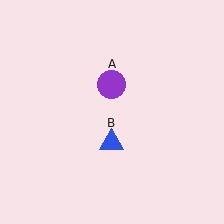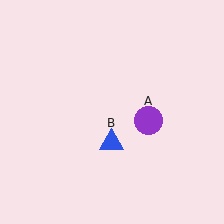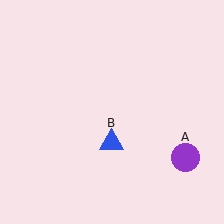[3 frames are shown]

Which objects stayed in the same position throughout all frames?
Blue triangle (object B) remained stationary.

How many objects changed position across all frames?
1 object changed position: purple circle (object A).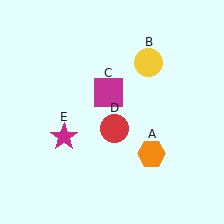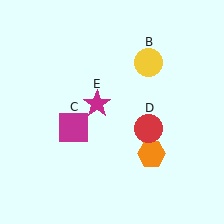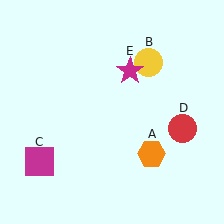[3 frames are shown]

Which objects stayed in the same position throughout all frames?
Orange hexagon (object A) and yellow circle (object B) remained stationary.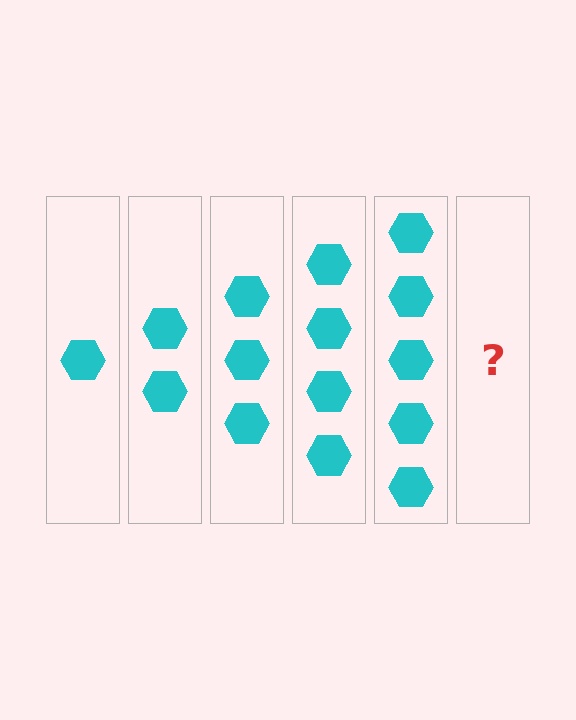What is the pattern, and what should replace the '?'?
The pattern is that each step adds one more hexagon. The '?' should be 6 hexagons.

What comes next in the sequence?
The next element should be 6 hexagons.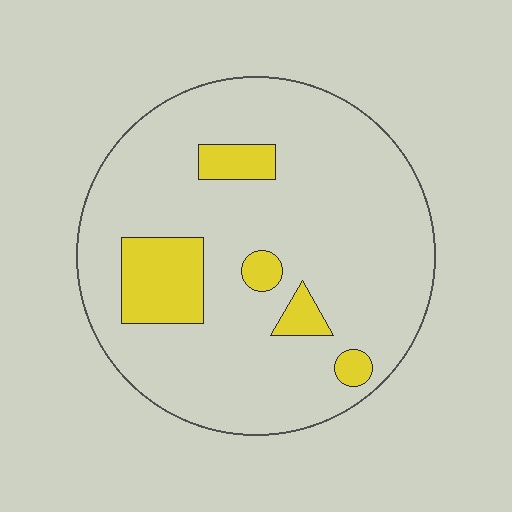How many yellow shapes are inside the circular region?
5.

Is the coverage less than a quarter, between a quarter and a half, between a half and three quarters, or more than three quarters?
Less than a quarter.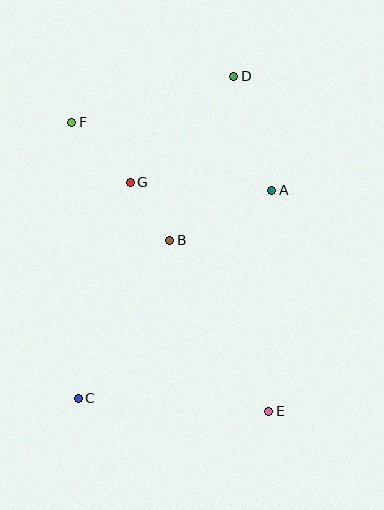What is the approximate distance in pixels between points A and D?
The distance between A and D is approximately 120 pixels.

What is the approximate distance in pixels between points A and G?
The distance between A and G is approximately 142 pixels.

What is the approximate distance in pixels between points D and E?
The distance between D and E is approximately 337 pixels.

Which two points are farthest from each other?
Points C and D are farthest from each other.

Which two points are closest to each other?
Points B and G are closest to each other.